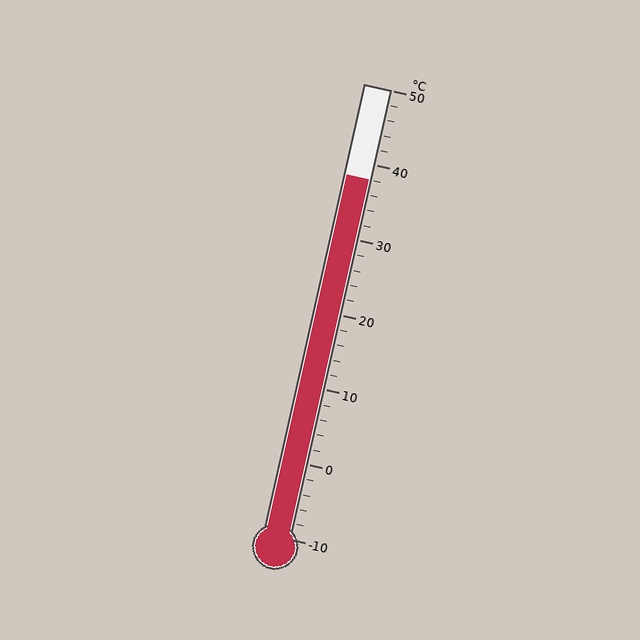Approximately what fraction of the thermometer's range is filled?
The thermometer is filled to approximately 80% of its range.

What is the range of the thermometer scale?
The thermometer scale ranges from -10°C to 50°C.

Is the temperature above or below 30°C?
The temperature is above 30°C.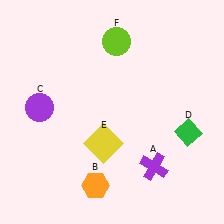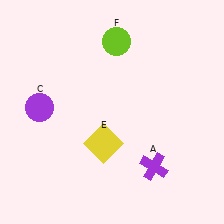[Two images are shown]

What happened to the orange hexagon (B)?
The orange hexagon (B) was removed in Image 2. It was in the bottom-left area of Image 1.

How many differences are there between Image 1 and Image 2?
There are 2 differences between the two images.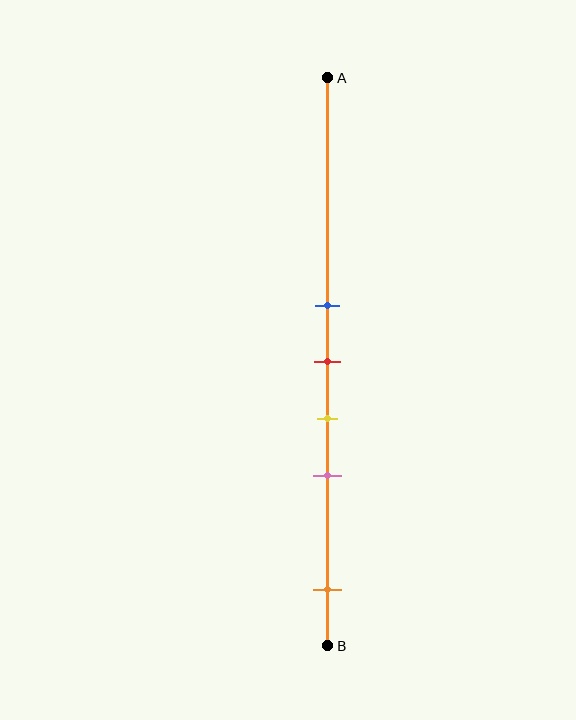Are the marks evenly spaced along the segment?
No, the marks are not evenly spaced.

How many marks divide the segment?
There are 5 marks dividing the segment.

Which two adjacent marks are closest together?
The blue and red marks are the closest adjacent pair.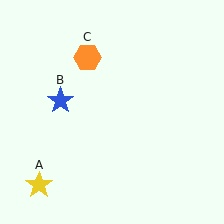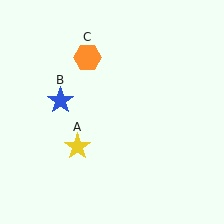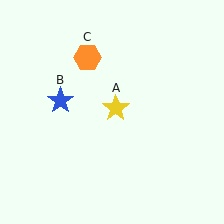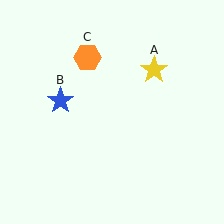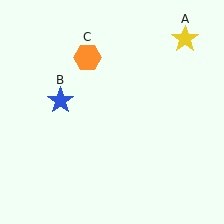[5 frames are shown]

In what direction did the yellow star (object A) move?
The yellow star (object A) moved up and to the right.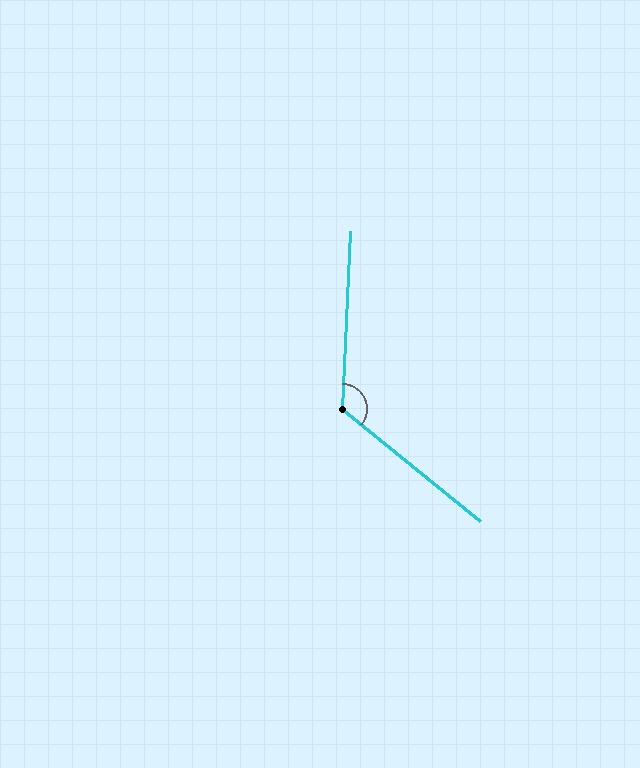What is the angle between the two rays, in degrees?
Approximately 126 degrees.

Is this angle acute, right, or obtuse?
It is obtuse.